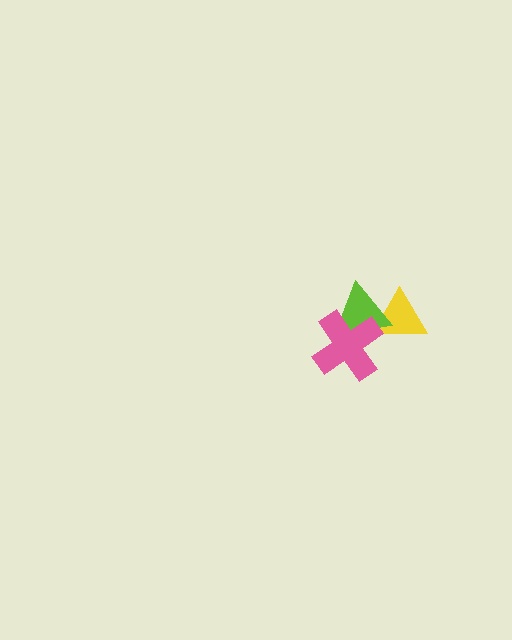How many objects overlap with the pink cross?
2 objects overlap with the pink cross.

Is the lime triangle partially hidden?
Yes, it is partially covered by another shape.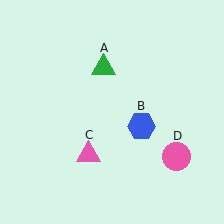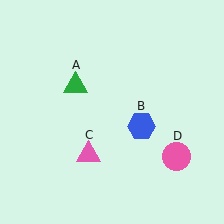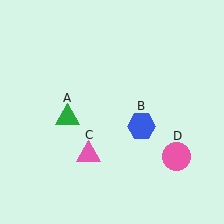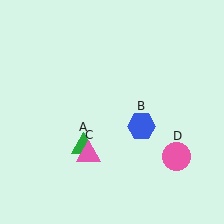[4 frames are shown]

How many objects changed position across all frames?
1 object changed position: green triangle (object A).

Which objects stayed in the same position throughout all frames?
Blue hexagon (object B) and pink triangle (object C) and pink circle (object D) remained stationary.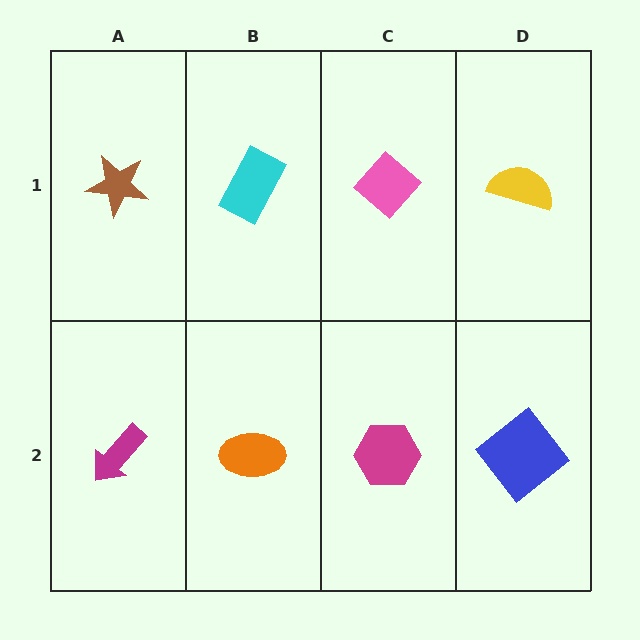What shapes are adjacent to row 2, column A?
A brown star (row 1, column A), an orange ellipse (row 2, column B).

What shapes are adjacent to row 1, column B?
An orange ellipse (row 2, column B), a brown star (row 1, column A), a pink diamond (row 1, column C).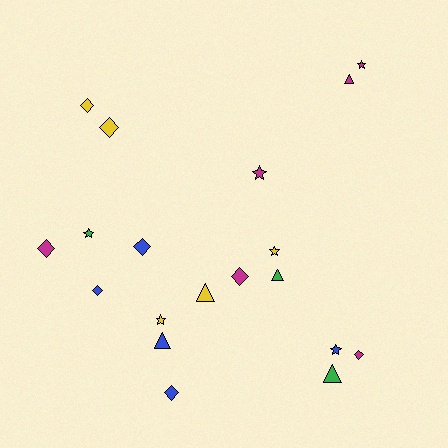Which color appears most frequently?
Magenta, with 6 objects.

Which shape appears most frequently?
Diamond, with 8 objects.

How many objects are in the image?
There are 19 objects.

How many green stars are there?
There is 1 green star.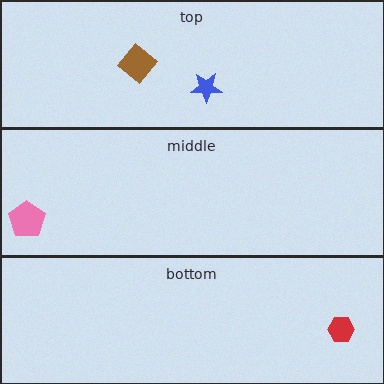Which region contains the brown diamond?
The top region.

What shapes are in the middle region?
The pink pentagon.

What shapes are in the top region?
The brown diamond, the blue star.